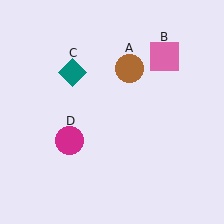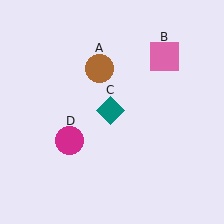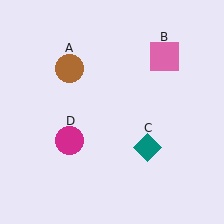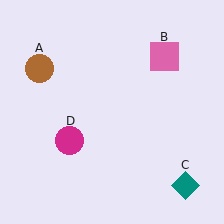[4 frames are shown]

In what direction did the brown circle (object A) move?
The brown circle (object A) moved left.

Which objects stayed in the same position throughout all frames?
Pink square (object B) and magenta circle (object D) remained stationary.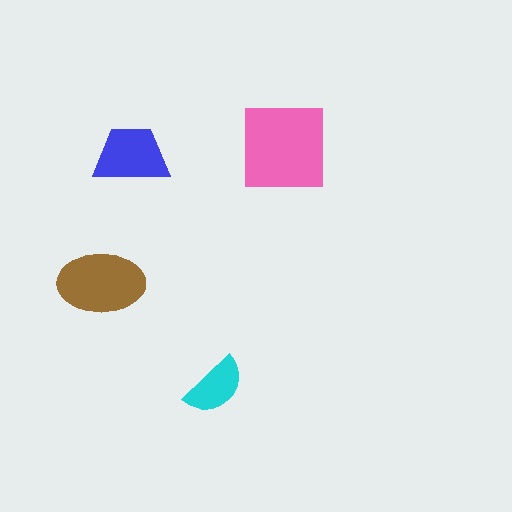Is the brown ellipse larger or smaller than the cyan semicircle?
Larger.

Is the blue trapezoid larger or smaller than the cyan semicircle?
Larger.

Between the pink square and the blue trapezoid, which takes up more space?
The pink square.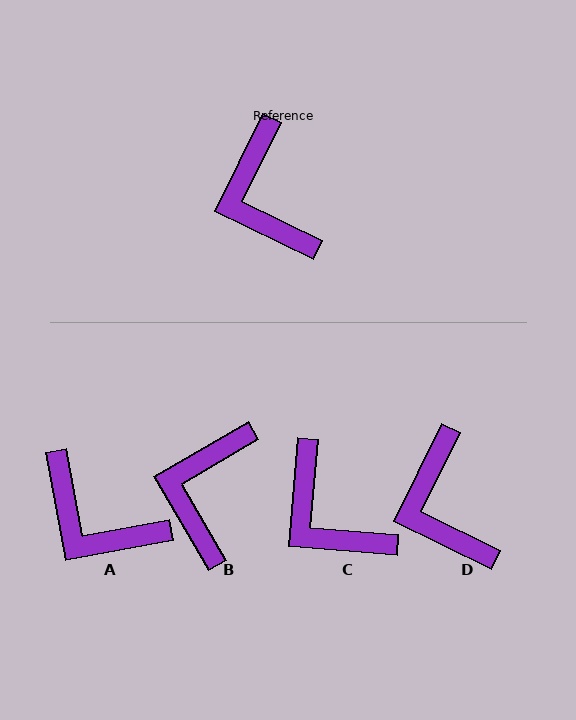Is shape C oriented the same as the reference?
No, it is off by about 21 degrees.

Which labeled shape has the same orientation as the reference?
D.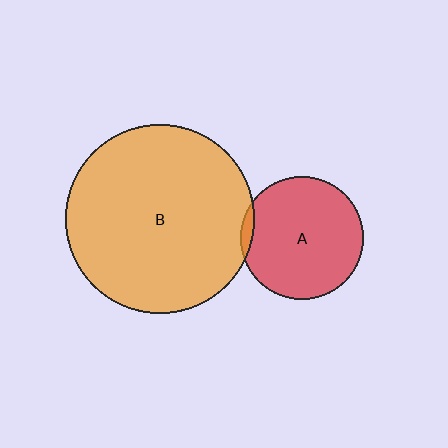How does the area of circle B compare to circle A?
Approximately 2.3 times.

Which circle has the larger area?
Circle B (orange).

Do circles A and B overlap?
Yes.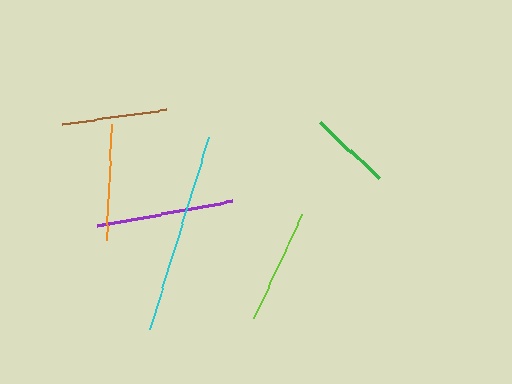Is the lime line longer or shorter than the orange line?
The orange line is longer than the lime line.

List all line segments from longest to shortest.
From longest to shortest: cyan, purple, orange, lime, brown, green.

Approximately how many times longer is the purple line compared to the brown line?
The purple line is approximately 1.3 times the length of the brown line.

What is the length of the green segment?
The green segment is approximately 81 pixels long.